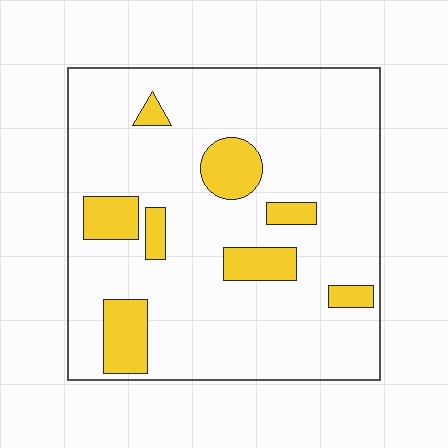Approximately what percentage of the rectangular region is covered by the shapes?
Approximately 15%.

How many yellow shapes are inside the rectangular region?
8.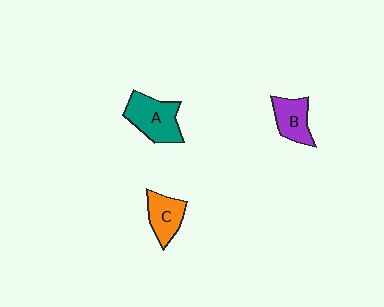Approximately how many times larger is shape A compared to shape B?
Approximately 1.4 times.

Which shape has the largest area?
Shape A (teal).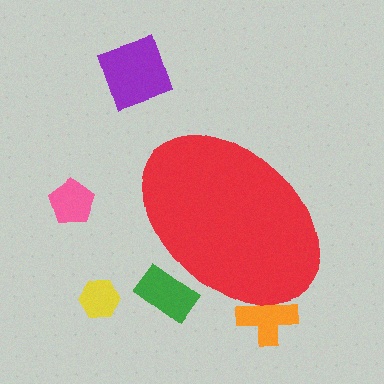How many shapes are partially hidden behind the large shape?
2 shapes are partially hidden.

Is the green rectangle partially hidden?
Yes, the green rectangle is partially hidden behind the red ellipse.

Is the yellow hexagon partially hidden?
No, the yellow hexagon is fully visible.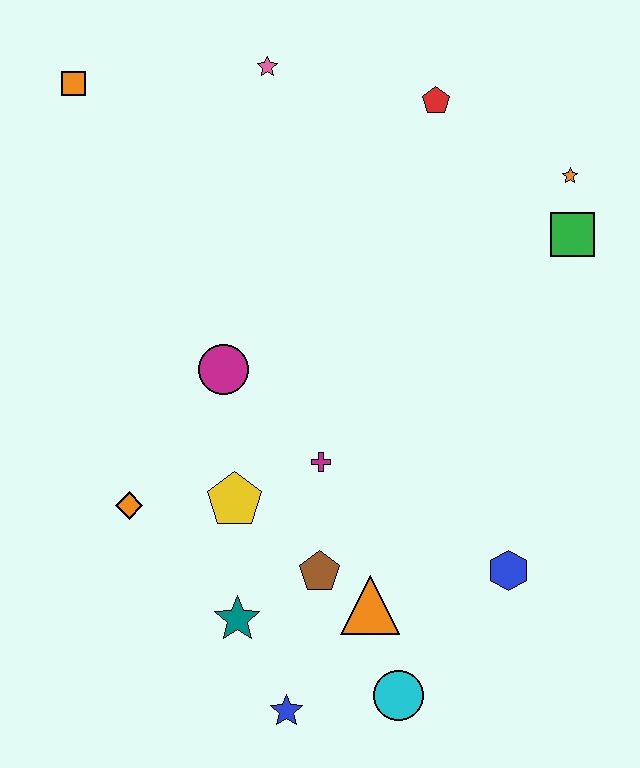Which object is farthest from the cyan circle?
The orange square is farthest from the cyan circle.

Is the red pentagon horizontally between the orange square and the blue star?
No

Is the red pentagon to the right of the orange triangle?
Yes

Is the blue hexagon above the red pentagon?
No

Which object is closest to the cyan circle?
The orange triangle is closest to the cyan circle.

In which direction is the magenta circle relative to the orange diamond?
The magenta circle is above the orange diamond.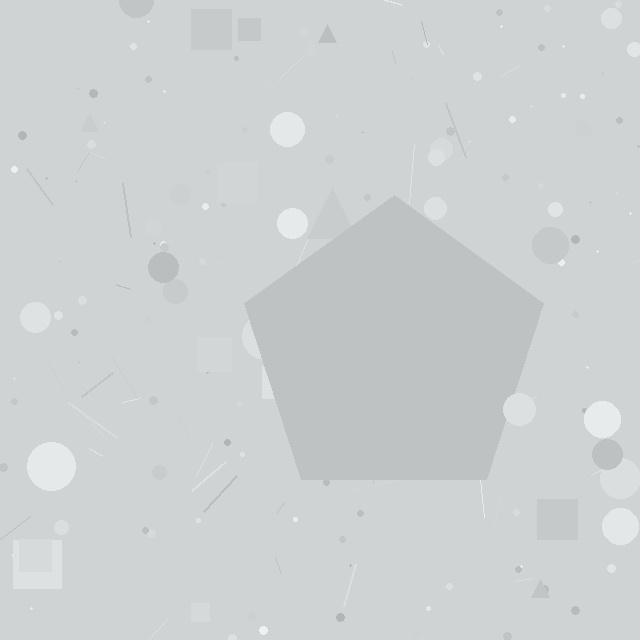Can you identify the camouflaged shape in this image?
The camouflaged shape is a pentagon.